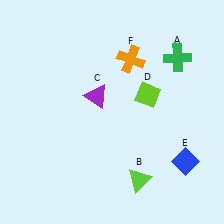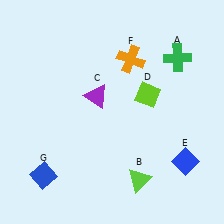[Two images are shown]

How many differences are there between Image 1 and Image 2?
There is 1 difference between the two images.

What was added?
A blue diamond (G) was added in Image 2.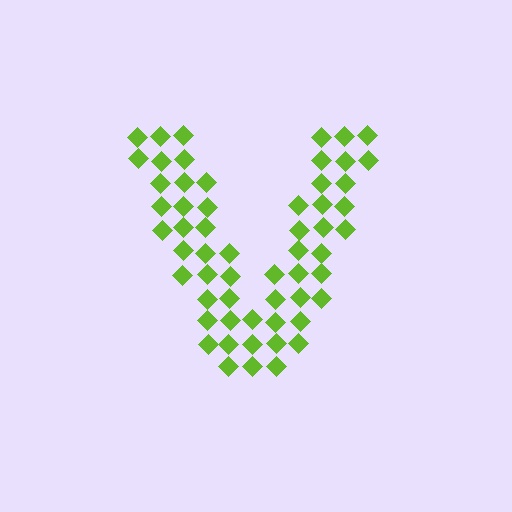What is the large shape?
The large shape is the letter V.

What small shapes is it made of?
It is made of small diamonds.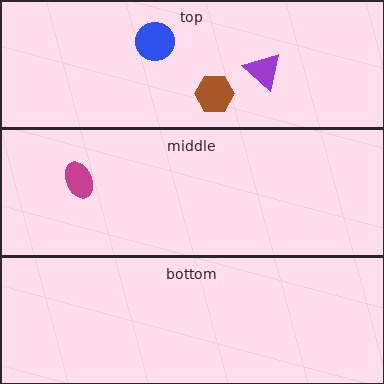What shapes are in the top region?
The blue circle, the brown hexagon, the purple triangle.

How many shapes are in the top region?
3.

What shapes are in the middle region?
The magenta ellipse.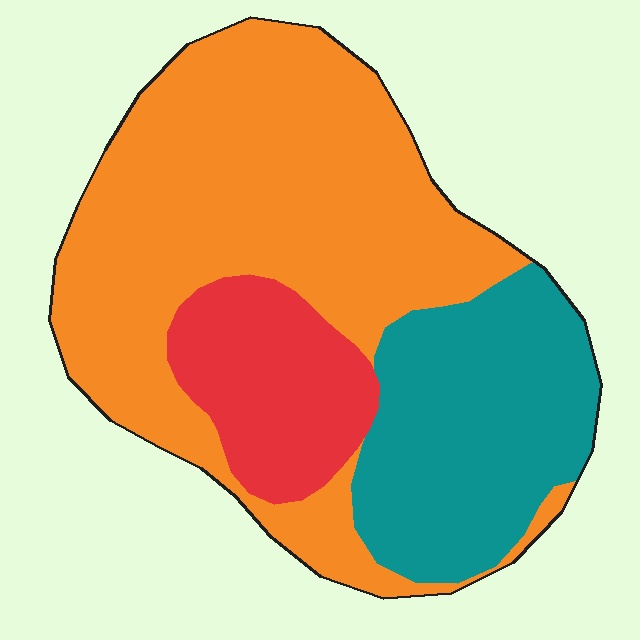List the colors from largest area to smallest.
From largest to smallest: orange, teal, red.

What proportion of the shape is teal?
Teal takes up about one quarter (1/4) of the shape.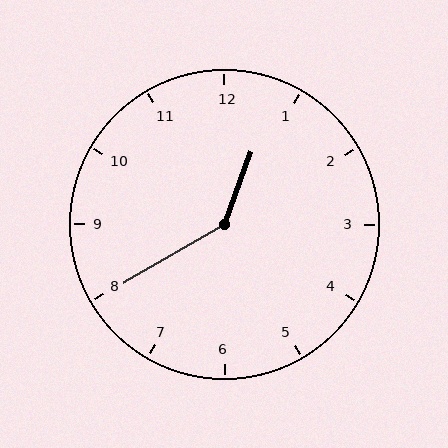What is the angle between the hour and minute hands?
Approximately 140 degrees.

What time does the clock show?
12:40.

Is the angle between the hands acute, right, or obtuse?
It is obtuse.